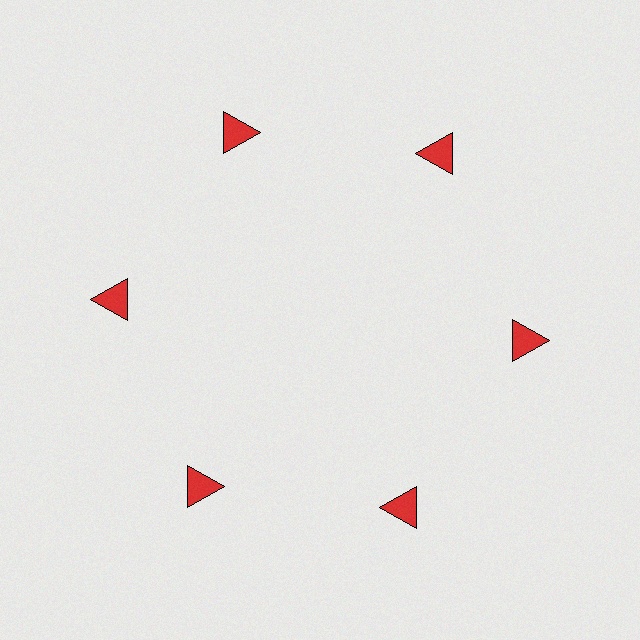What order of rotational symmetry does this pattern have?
This pattern has 6-fold rotational symmetry.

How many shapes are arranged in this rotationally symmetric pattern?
There are 6 shapes, arranged in 6 groups of 1.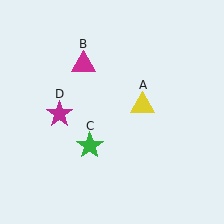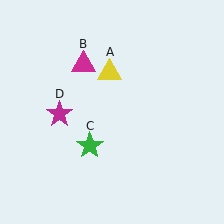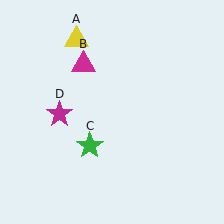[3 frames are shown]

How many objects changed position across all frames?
1 object changed position: yellow triangle (object A).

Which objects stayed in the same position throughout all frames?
Magenta triangle (object B) and green star (object C) and magenta star (object D) remained stationary.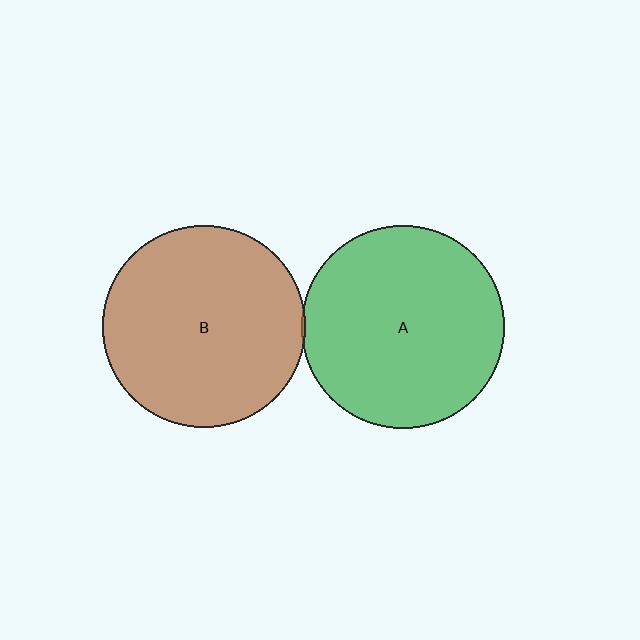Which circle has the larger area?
Circle A (green).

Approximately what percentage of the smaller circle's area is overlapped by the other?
Approximately 5%.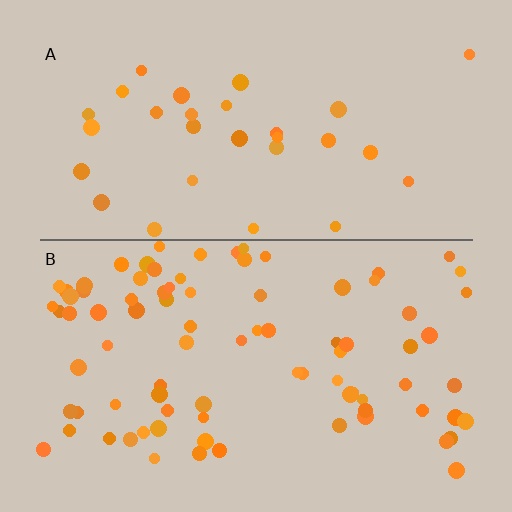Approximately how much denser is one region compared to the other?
Approximately 2.8× — region B over region A.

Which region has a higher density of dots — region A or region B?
B (the bottom).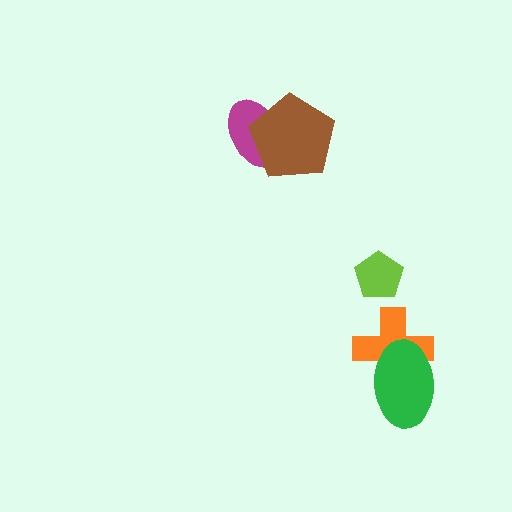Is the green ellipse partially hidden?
No, no other shape covers it.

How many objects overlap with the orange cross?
1 object overlaps with the orange cross.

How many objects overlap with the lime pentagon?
0 objects overlap with the lime pentagon.